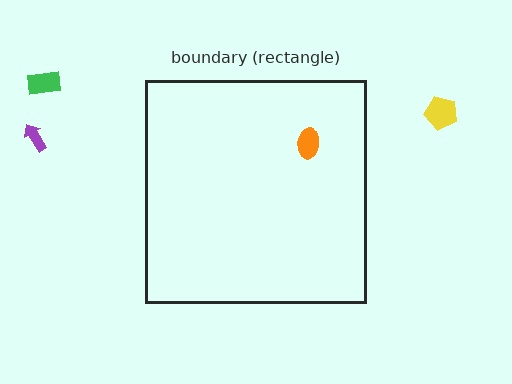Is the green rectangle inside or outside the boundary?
Outside.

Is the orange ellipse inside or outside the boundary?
Inside.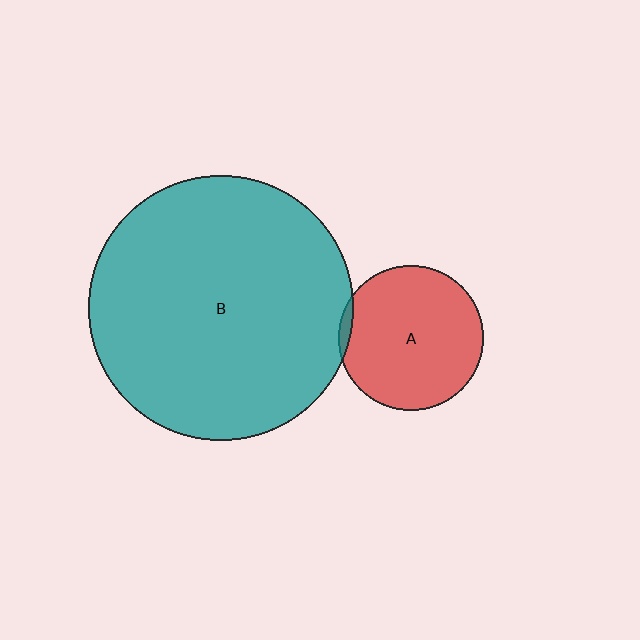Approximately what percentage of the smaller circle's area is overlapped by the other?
Approximately 5%.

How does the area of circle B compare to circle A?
Approximately 3.3 times.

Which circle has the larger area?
Circle B (teal).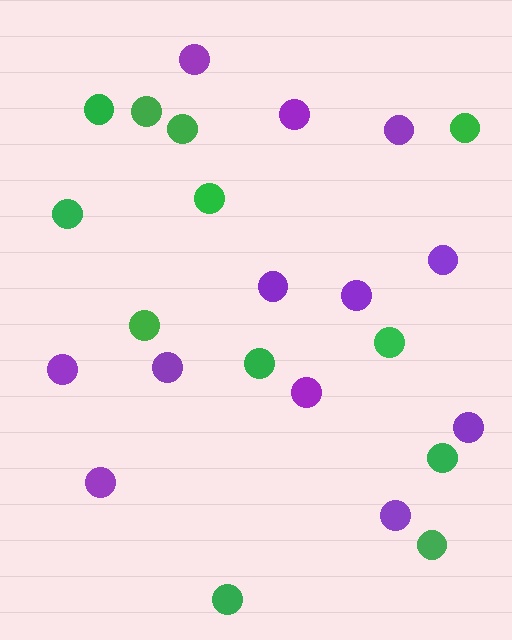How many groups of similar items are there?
There are 2 groups: one group of purple circles (12) and one group of green circles (12).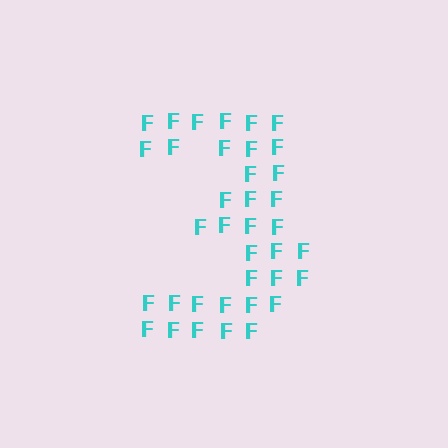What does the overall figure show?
The overall figure shows the digit 3.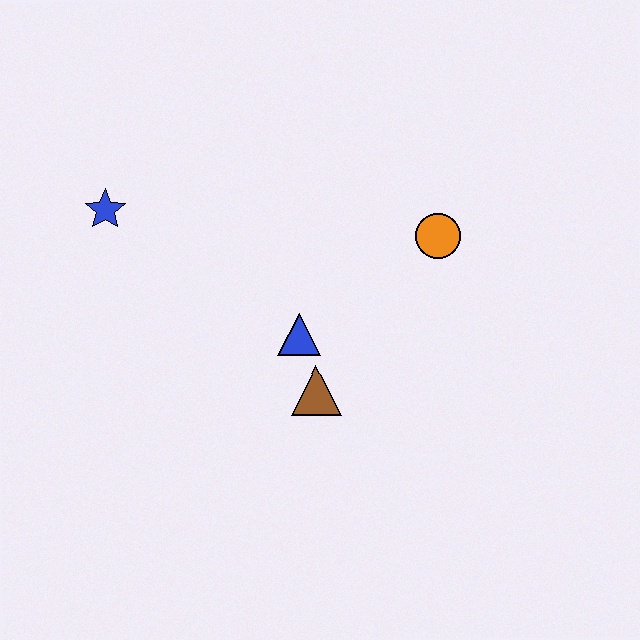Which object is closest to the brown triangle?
The blue triangle is closest to the brown triangle.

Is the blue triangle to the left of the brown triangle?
Yes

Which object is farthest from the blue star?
The orange circle is farthest from the blue star.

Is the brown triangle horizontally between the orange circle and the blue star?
Yes